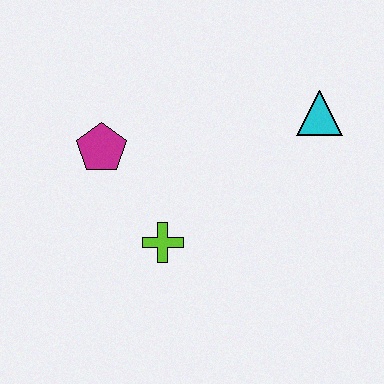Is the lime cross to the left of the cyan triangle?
Yes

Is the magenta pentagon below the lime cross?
No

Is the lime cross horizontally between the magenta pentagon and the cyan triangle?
Yes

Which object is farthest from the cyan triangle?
The magenta pentagon is farthest from the cyan triangle.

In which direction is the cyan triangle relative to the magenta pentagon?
The cyan triangle is to the right of the magenta pentagon.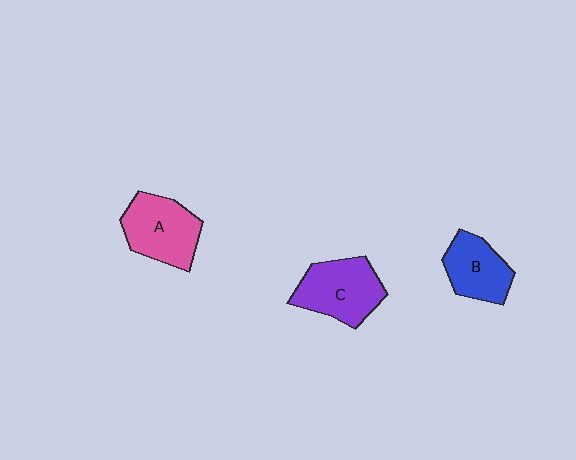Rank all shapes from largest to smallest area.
From largest to smallest: C (purple), A (pink), B (blue).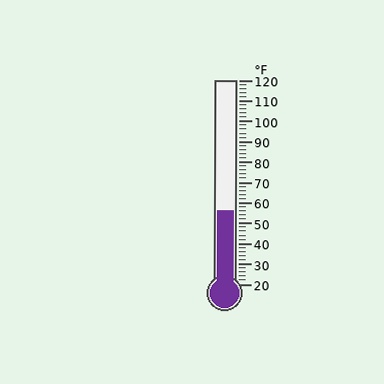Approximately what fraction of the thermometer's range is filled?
The thermometer is filled to approximately 35% of its range.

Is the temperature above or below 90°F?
The temperature is below 90°F.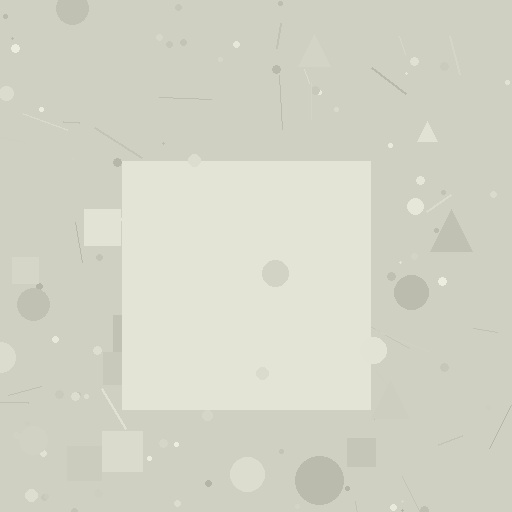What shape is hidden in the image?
A square is hidden in the image.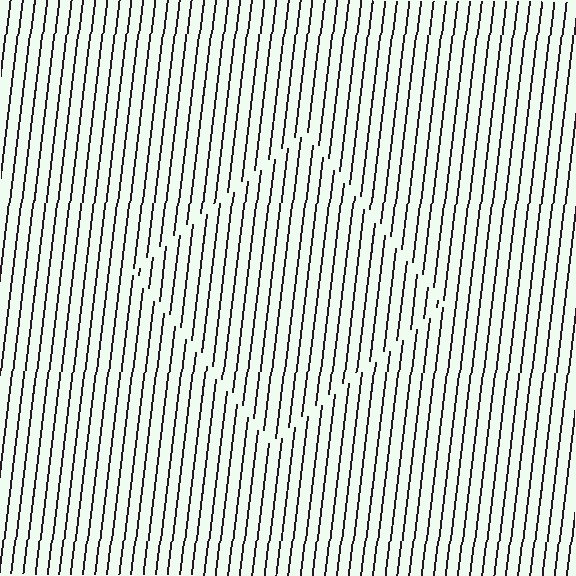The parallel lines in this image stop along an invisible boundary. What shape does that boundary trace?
An illusory square. The interior of the shape contains the same grating, shifted by half a period — the contour is defined by the phase discontinuity where line-ends from the inner and outer gratings abut.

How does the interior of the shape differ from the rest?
The interior of the shape contains the same grating, shifted by half a period — the contour is defined by the phase discontinuity where line-ends from the inner and outer gratings abut.